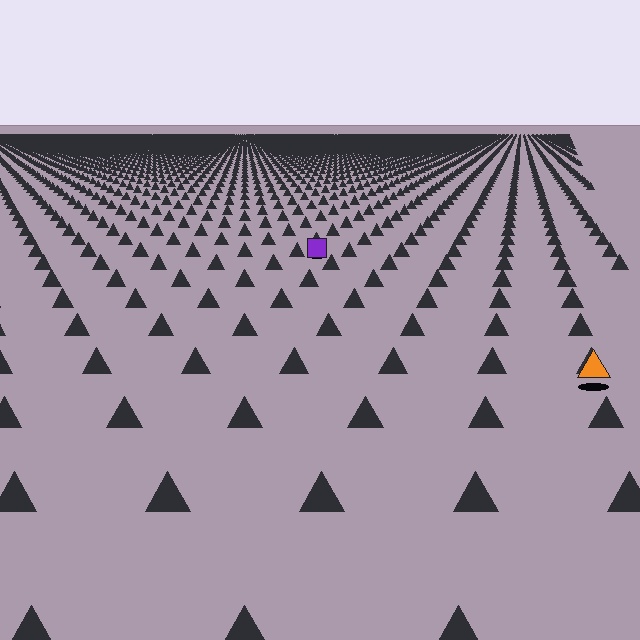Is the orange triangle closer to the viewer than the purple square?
Yes. The orange triangle is closer — you can tell from the texture gradient: the ground texture is coarser near it.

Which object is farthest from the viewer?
The purple square is farthest from the viewer. It appears smaller and the ground texture around it is denser.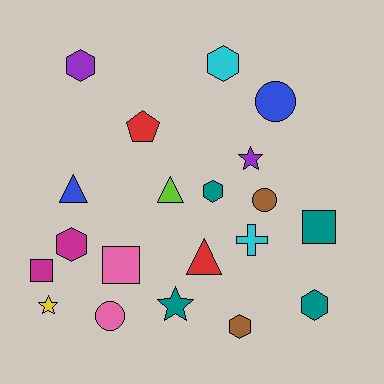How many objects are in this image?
There are 20 objects.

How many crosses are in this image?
There is 1 cross.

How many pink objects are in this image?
There are 2 pink objects.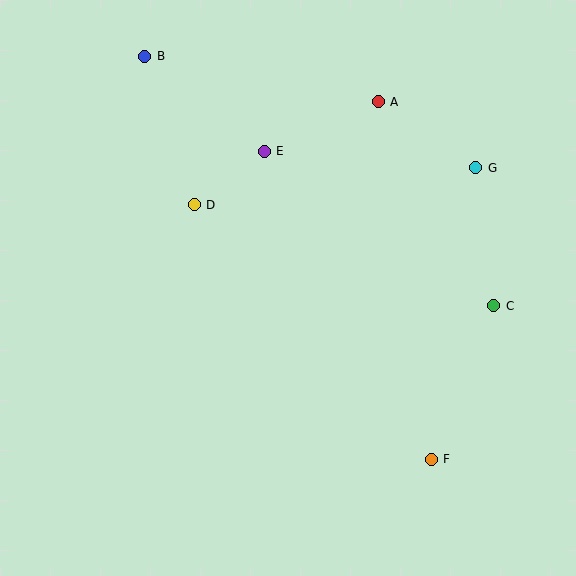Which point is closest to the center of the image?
Point D at (194, 205) is closest to the center.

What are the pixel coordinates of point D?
Point D is at (194, 205).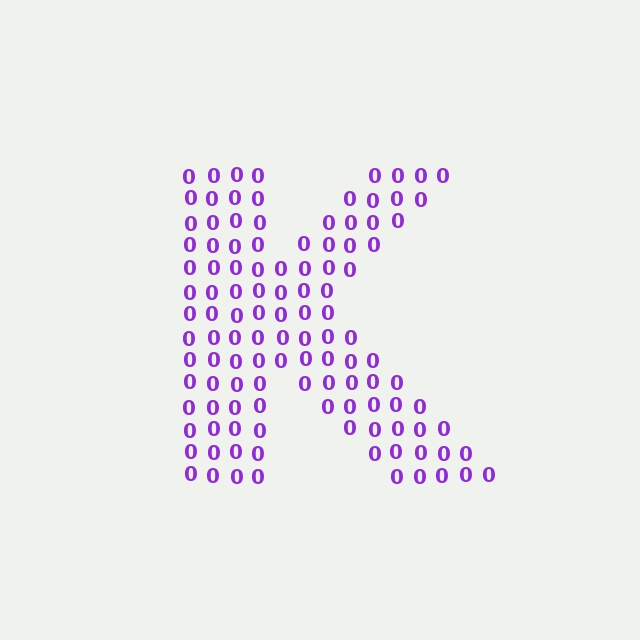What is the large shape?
The large shape is the letter K.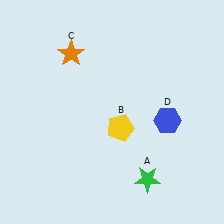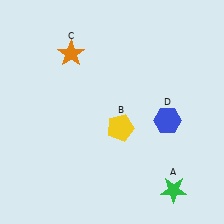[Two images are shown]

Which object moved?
The green star (A) moved right.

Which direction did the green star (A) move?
The green star (A) moved right.